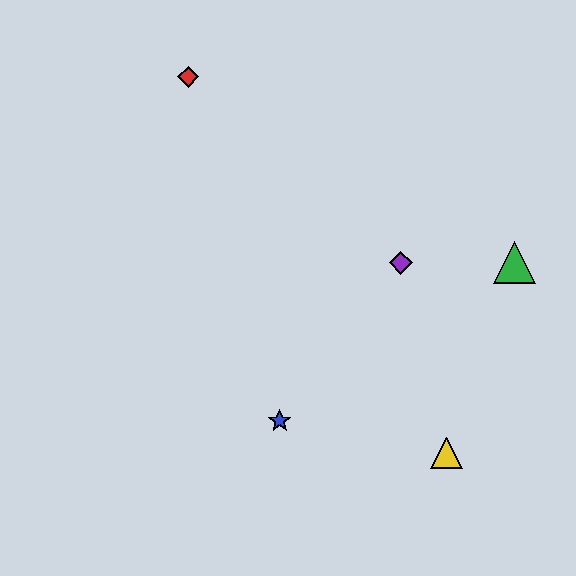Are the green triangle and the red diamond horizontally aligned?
No, the green triangle is at y≈263 and the red diamond is at y≈77.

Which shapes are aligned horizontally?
The green triangle, the purple diamond are aligned horizontally.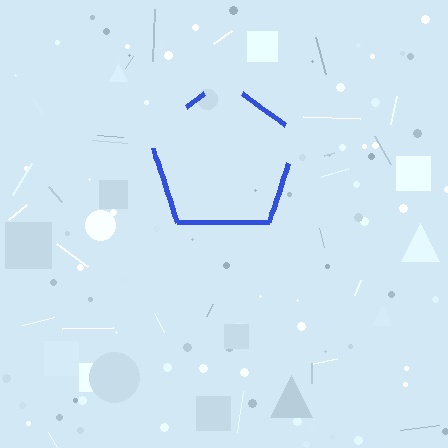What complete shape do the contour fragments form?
The contour fragments form a pentagon.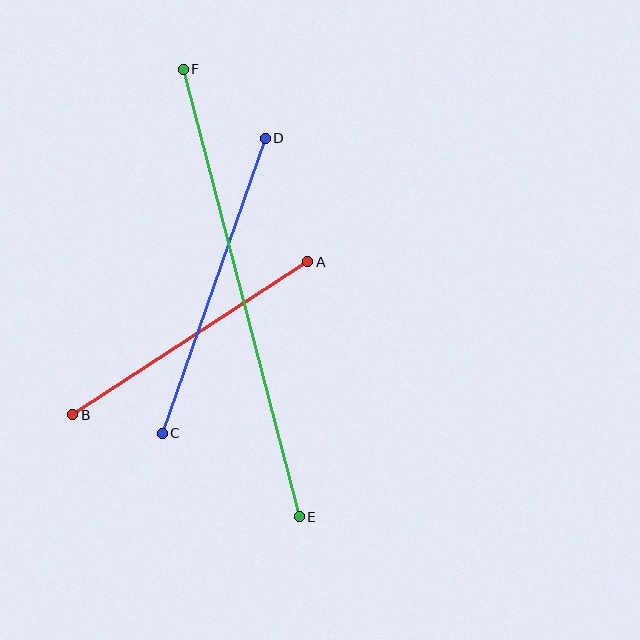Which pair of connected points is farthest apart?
Points E and F are farthest apart.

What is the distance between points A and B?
The distance is approximately 281 pixels.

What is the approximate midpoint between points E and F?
The midpoint is at approximately (241, 293) pixels.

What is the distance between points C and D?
The distance is approximately 312 pixels.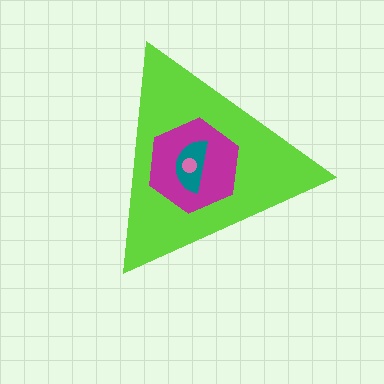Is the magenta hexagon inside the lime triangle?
Yes.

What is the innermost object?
The pink circle.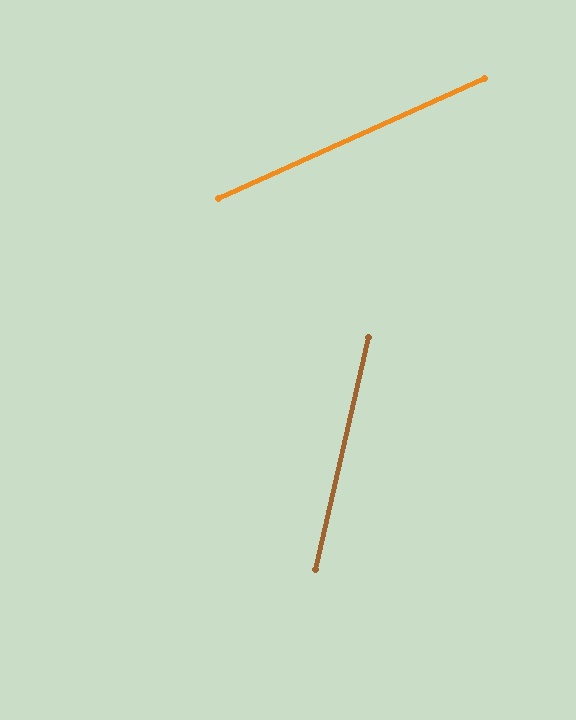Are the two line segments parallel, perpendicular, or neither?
Neither parallel nor perpendicular — they differ by about 53°.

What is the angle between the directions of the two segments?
Approximately 53 degrees.